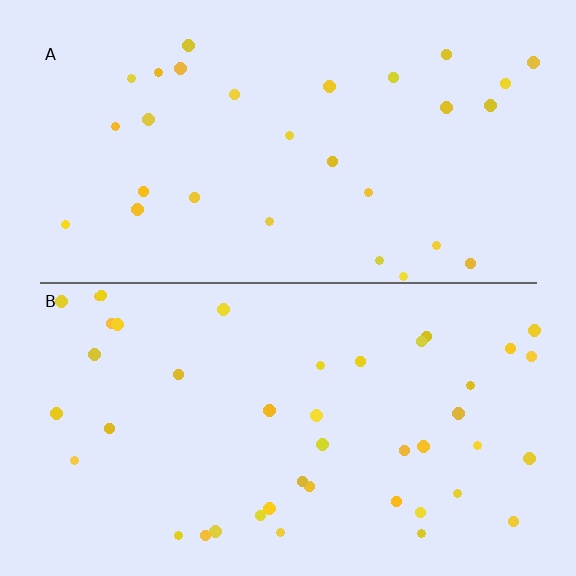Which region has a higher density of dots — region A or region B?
B (the bottom).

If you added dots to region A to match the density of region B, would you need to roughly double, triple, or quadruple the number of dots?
Approximately double.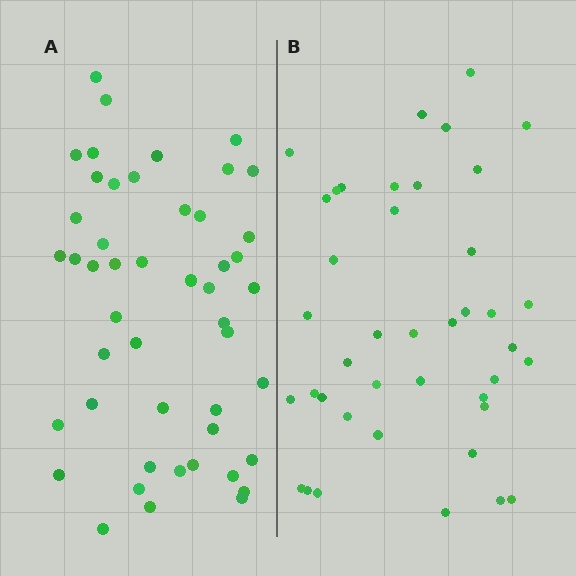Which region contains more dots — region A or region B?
Region A (the left region) has more dots.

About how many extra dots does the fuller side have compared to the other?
Region A has roughly 8 or so more dots than region B.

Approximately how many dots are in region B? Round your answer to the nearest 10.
About 40 dots. (The exact count is 41, which rounds to 40.)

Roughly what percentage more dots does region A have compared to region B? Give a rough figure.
About 15% more.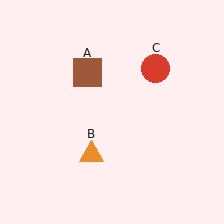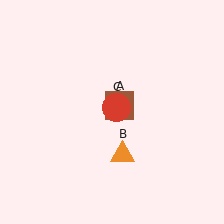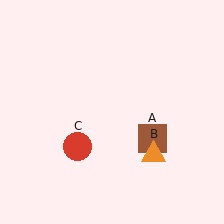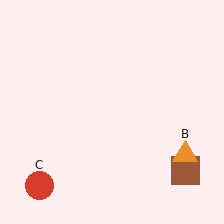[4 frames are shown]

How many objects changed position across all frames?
3 objects changed position: brown square (object A), orange triangle (object B), red circle (object C).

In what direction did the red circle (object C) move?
The red circle (object C) moved down and to the left.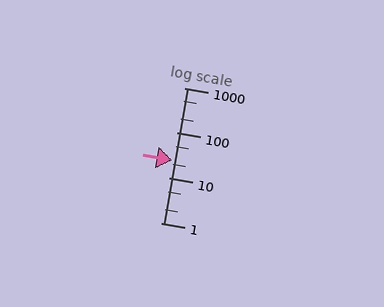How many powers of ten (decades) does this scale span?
The scale spans 3 decades, from 1 to 1000.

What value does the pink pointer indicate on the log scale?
The pointer indicates approximately 25.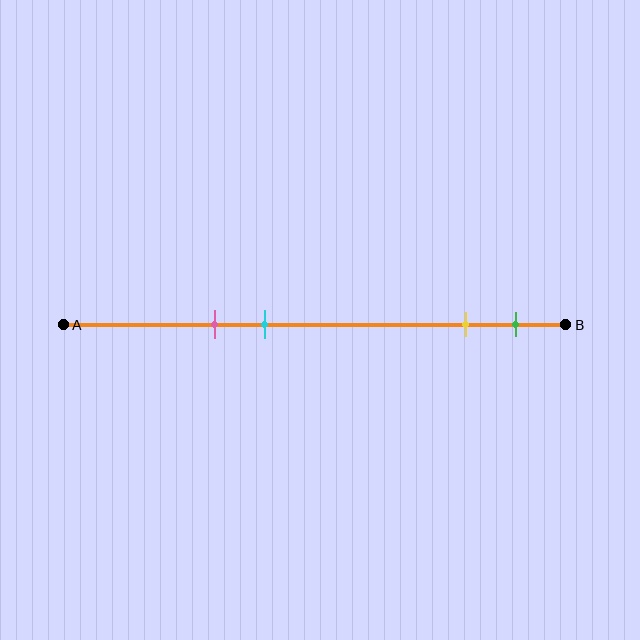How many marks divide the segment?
There are 4 marks dividing the segment.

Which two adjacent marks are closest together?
The yellow and green marks are the closest adjacent pair.